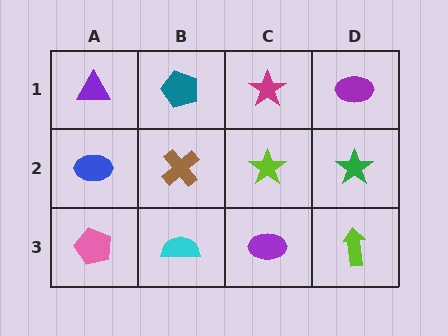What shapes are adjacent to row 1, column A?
A blue ellipse (row 2, column A), a teal pentagon (row 1, column B).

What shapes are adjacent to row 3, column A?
A blue ellipse (row 2, column A), a cyan semicircle (row 3, column B).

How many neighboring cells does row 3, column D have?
2.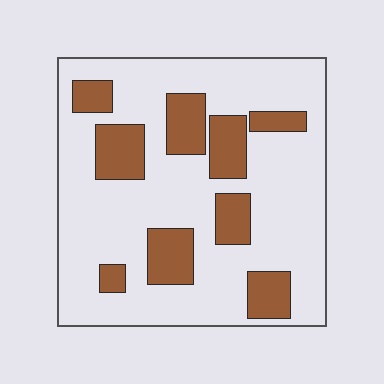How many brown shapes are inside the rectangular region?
9.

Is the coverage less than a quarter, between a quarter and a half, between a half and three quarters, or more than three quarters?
Less than a quarter.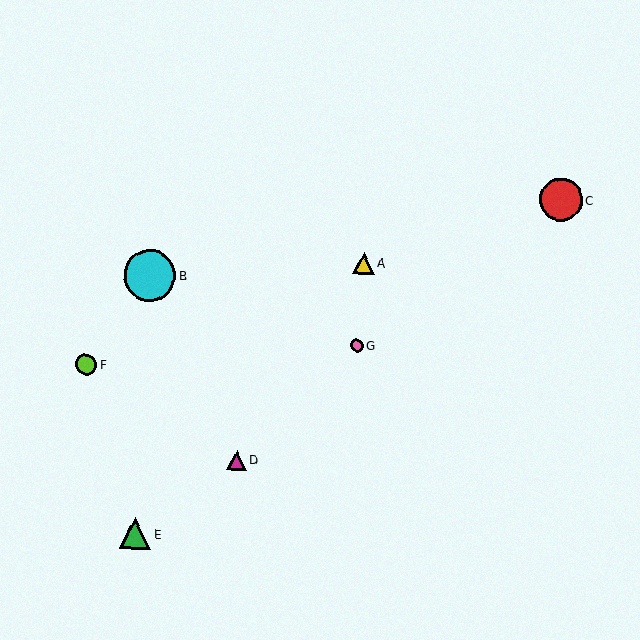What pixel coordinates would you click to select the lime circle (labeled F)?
Click at (86, 365) to select the lime circle F.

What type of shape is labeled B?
Shape B is a cyan circle.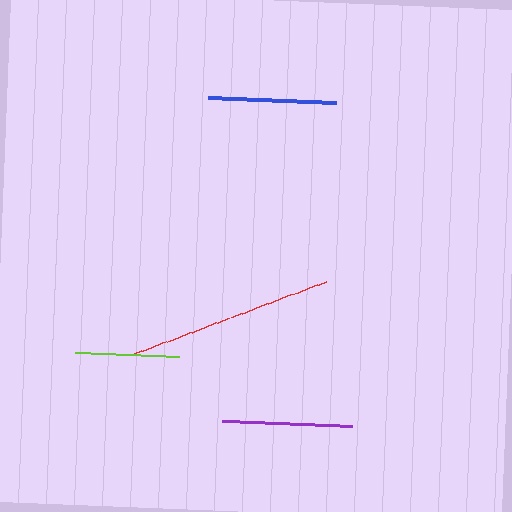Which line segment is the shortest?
The lime line is the shortest at approximately 104 pixels.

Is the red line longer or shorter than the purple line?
The red line is longer than the purple line.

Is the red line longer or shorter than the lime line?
The red line is longer than the lime line.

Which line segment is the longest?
The red line is the longest at approximately 205 pixels.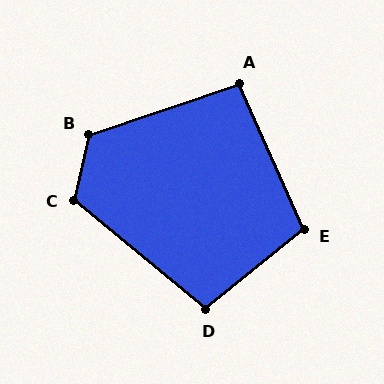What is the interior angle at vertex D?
Approximately 101 degrees (obtuse).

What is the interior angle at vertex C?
Approximately 117 degrees (obtuse).